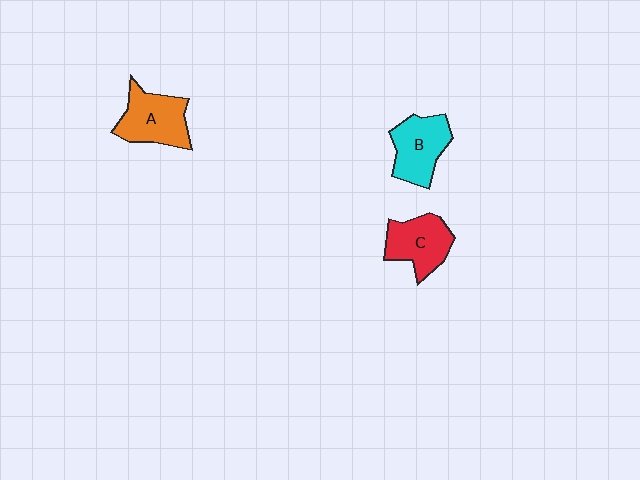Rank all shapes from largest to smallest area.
From largest to smallest: A (orange), B (cyan), C (red).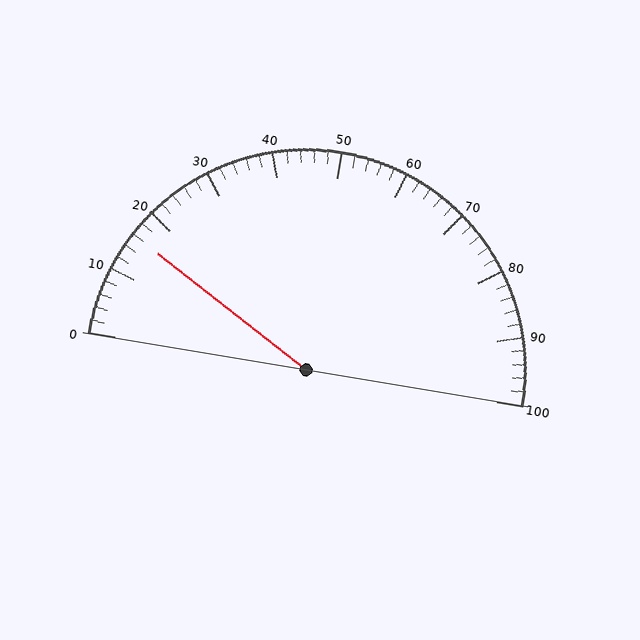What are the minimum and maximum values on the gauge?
The gauge ranges from 0 to 100.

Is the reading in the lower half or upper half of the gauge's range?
The reading is in the lower half of the range (0 to 100).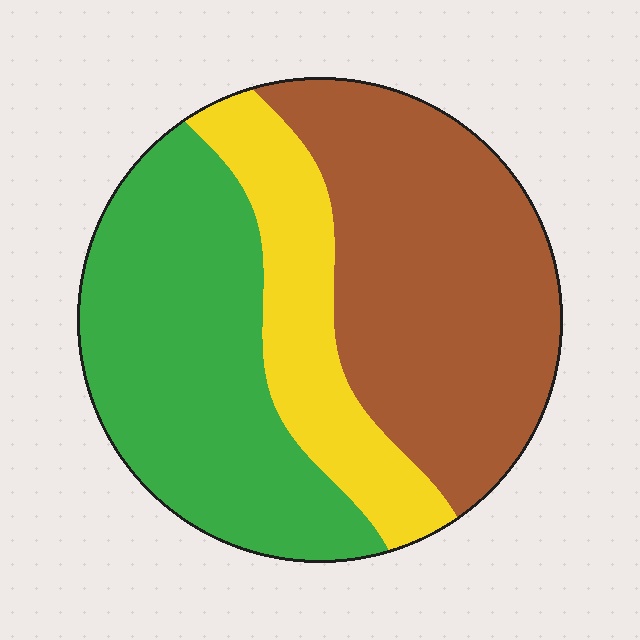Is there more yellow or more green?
Green.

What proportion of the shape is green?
Green covers about 40% of the shape.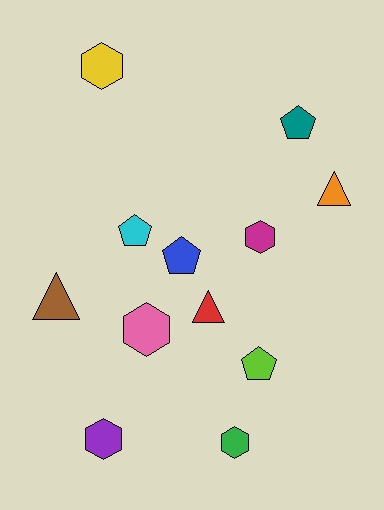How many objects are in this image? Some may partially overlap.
There are 12 objects.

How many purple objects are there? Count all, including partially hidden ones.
There is 1 purple object.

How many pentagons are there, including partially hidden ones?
There are 4 pentagons.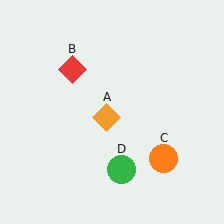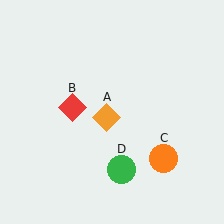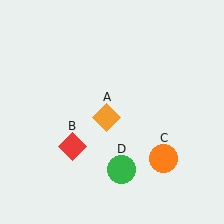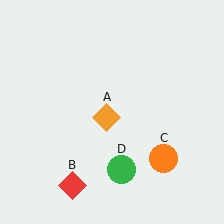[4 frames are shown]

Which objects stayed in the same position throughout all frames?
Orange diamond (object A) and orange circle (object C) and green circle (object D) remained stationary.